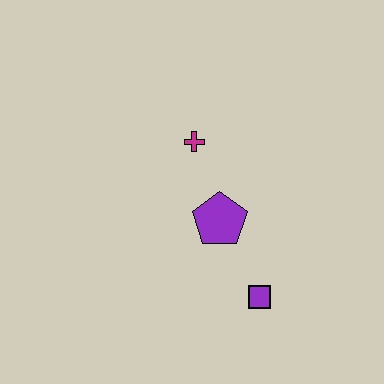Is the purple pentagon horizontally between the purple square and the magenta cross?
Yes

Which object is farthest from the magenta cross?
The purple square is farthest from the magenta cross.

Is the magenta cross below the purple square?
No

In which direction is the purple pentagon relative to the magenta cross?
The purple pentagon is below the magenta cross.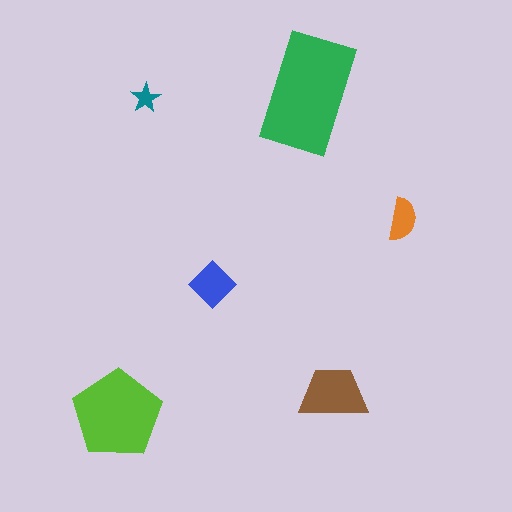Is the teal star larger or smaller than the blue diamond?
Smaller.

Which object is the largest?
The green rectangle.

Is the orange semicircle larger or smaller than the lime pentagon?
Smaller.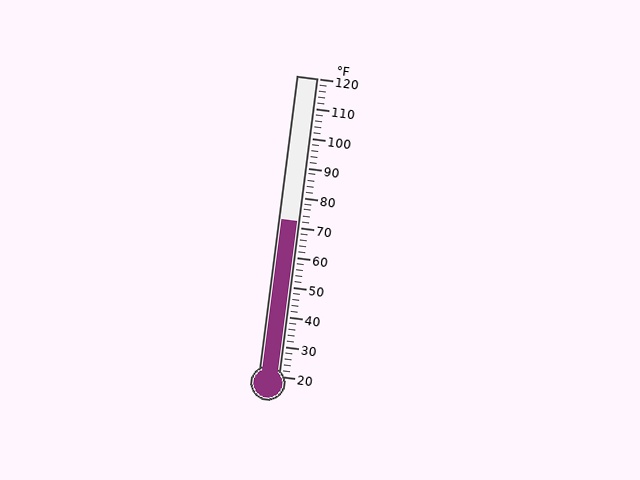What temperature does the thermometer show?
The thermometer shows approximately 72°F.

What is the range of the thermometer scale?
The thermometer scale ranges from 20°F to 120°F.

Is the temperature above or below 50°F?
The temperature is above 50°F.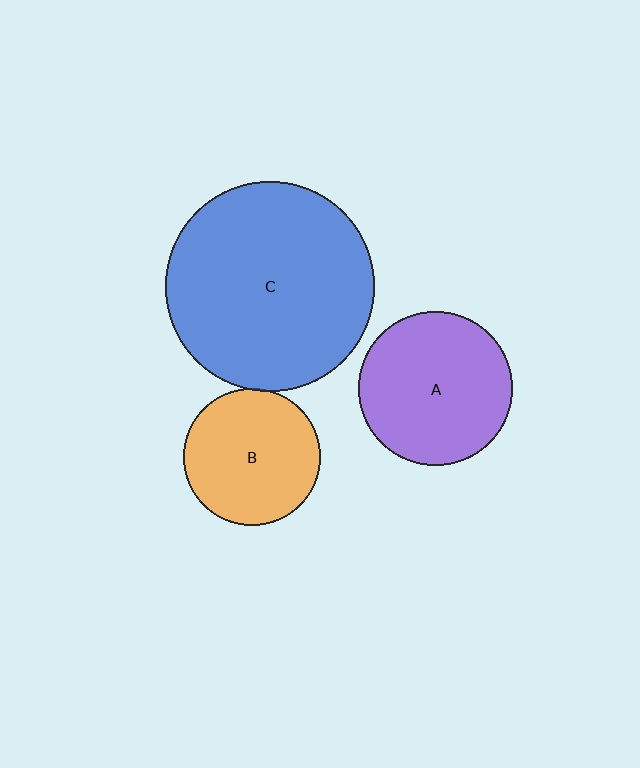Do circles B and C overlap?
Yes.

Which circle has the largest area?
Circle C (blue).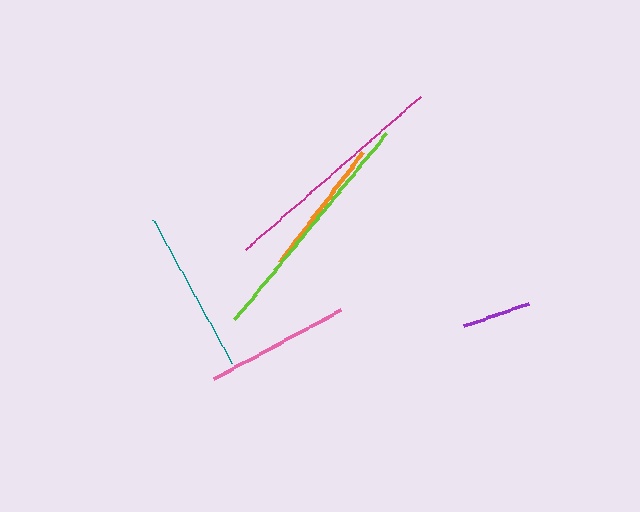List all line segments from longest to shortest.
From longest to shortest: lime, magenta, teal, pink, orange, purple.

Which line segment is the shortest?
The purple line is the shortest at approximately 69 pixels.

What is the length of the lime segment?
The lime segment is approximately 240 pixels long.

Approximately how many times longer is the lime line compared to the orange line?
The lime line is approximately 1.8 times the length of the orange line.